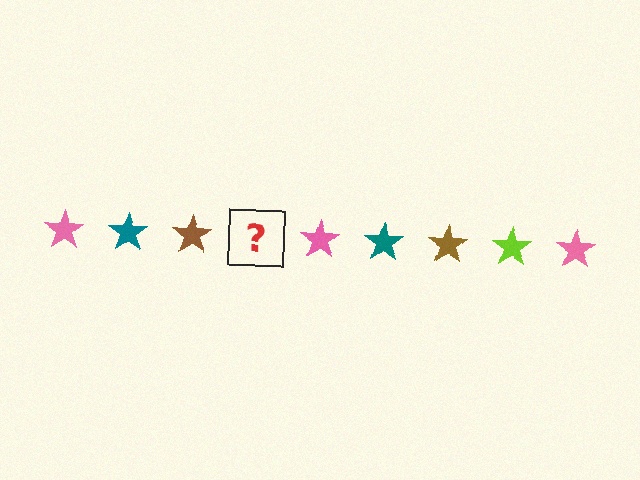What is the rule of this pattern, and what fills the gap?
The rule is that the pattern cycles through pink, teal, brown, lime stars. The gap should be filled with a lime star.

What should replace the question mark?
The question mark should be replaced with a lime star.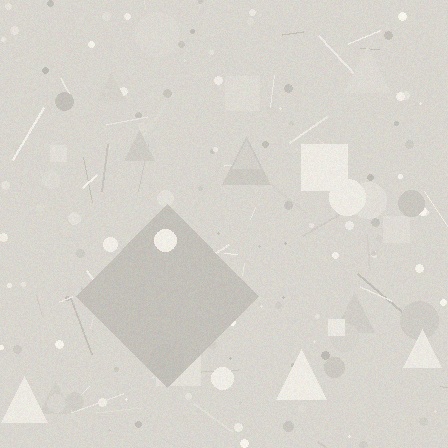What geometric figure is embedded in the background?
A diamond is embedded in the background.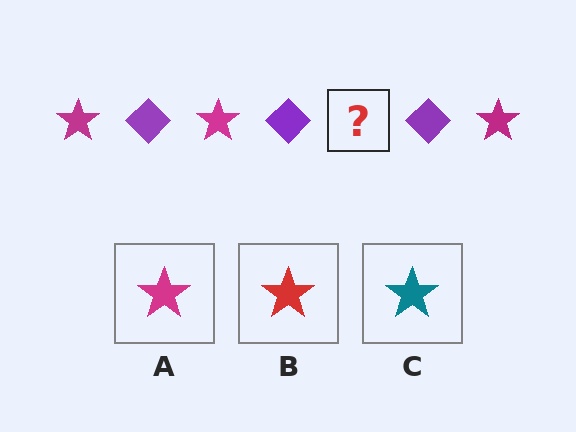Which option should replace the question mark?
Option A.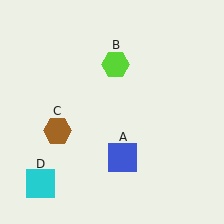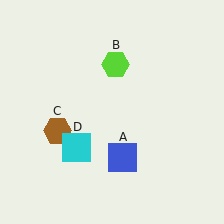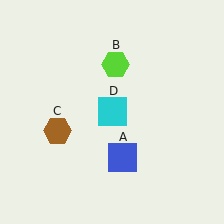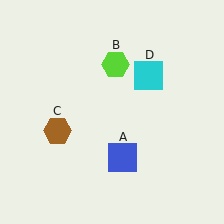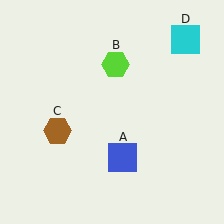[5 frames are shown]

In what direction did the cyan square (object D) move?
The cyan square (object D) moved up and to the right.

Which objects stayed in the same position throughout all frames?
Blue square (object A) and lime hexagon (object B) and brown hexagon (object C) remained stationary.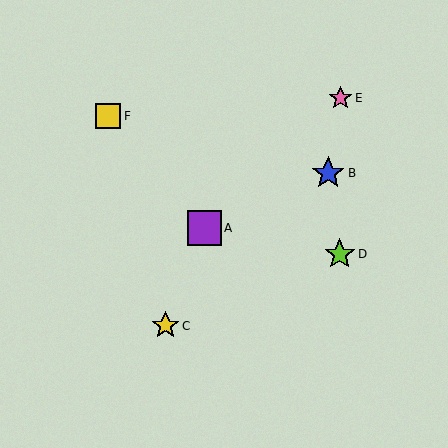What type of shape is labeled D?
Shape D is a lime star.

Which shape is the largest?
The purple square (labeled A) is the largest.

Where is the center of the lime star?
The center of the lime star is at (340, 254).